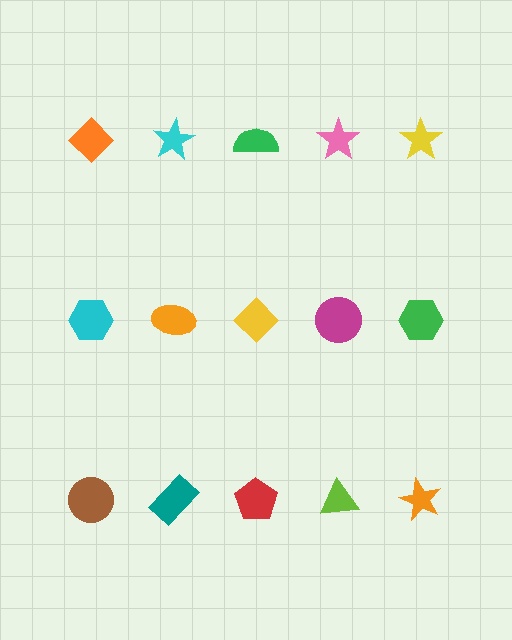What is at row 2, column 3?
A yellow diamond.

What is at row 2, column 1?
A cyan hexagon.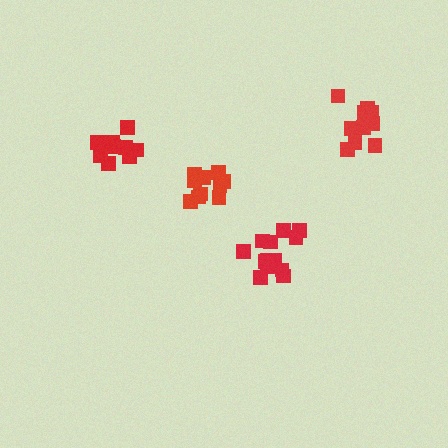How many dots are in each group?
Group 1: 11 dots, Group 2: 14 dots, Group 3: 10 dots, Group 4: 10 dots (45 total).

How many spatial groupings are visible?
There are 4 spatial groupings.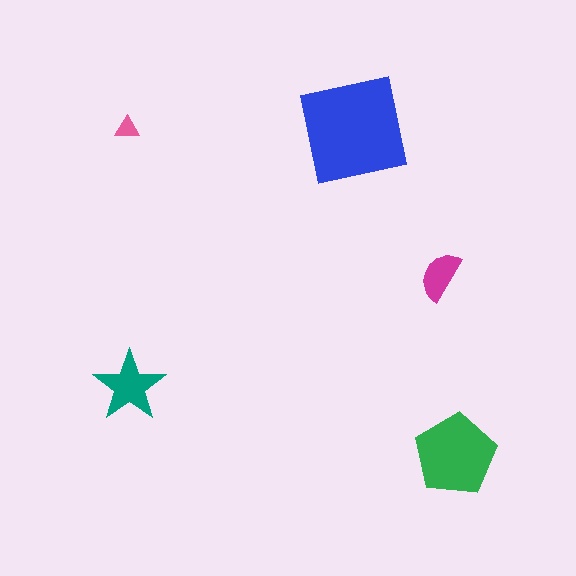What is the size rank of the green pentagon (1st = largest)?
2nd.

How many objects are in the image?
There are 5 objects in the image.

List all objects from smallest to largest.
The pink triangle, the magenta semicircle, the teal star, the green pentagon, the blue square.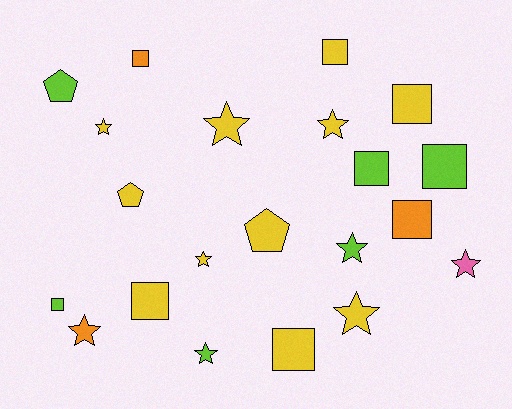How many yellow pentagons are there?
There are 2 yellow pentagons.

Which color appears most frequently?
Yellow, with 11 objects.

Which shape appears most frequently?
Square, with 9 objects.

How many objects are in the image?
There are 21 objects.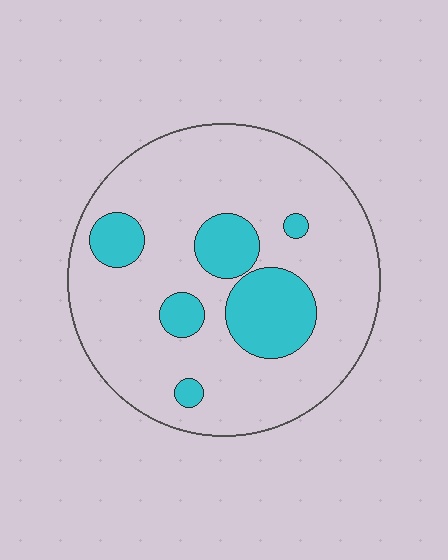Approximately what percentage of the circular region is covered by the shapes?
Approximately 20%.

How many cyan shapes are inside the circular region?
6.